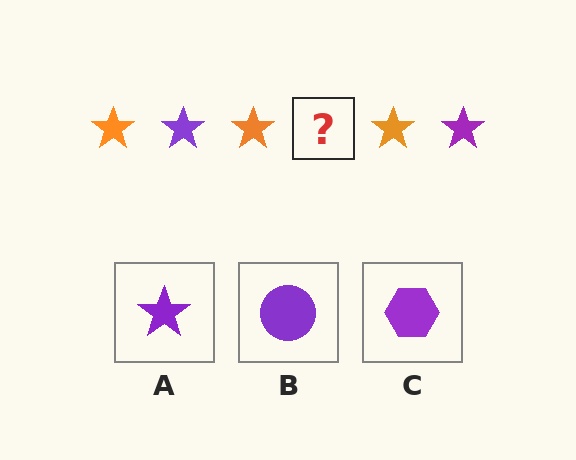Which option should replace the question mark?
Option A.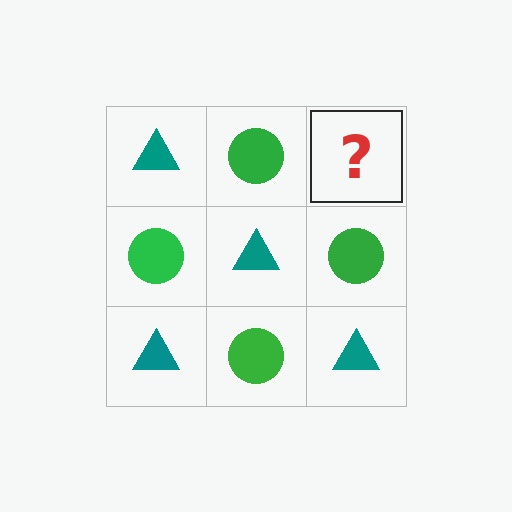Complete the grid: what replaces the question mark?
The question mark should be replaced with a teal triangle.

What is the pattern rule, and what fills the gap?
The rule is that it alternates teal triangle and green circle in a checkerboard pattern. The gap should be filled with a teal triangle.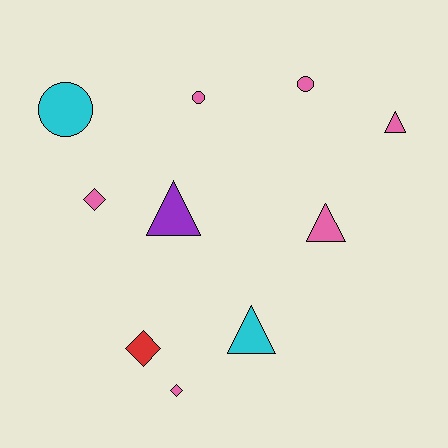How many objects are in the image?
There are 10 objects.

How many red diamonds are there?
There is 1 red diamond.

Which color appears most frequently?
Pink, with 6 objects.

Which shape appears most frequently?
Triangle, with 4 objects.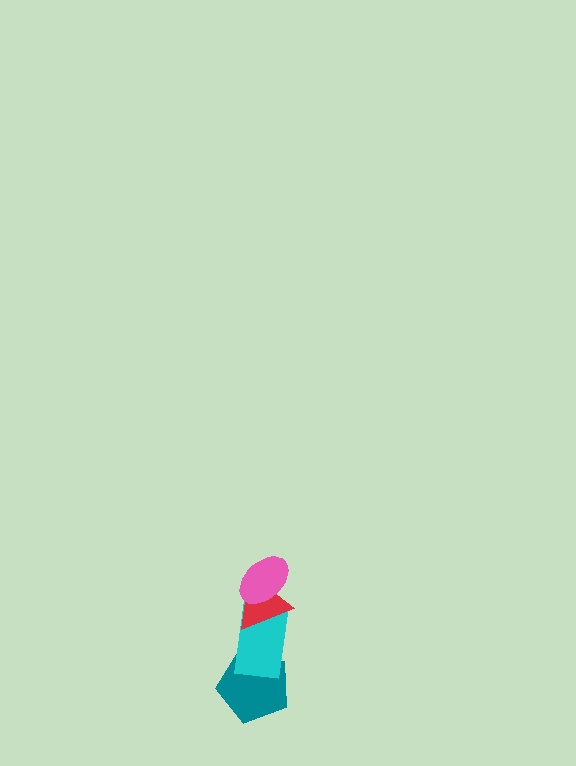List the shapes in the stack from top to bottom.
From top to bottom: the pink ellipse, the red triangle, the cyan rectangle, the teal pentagon.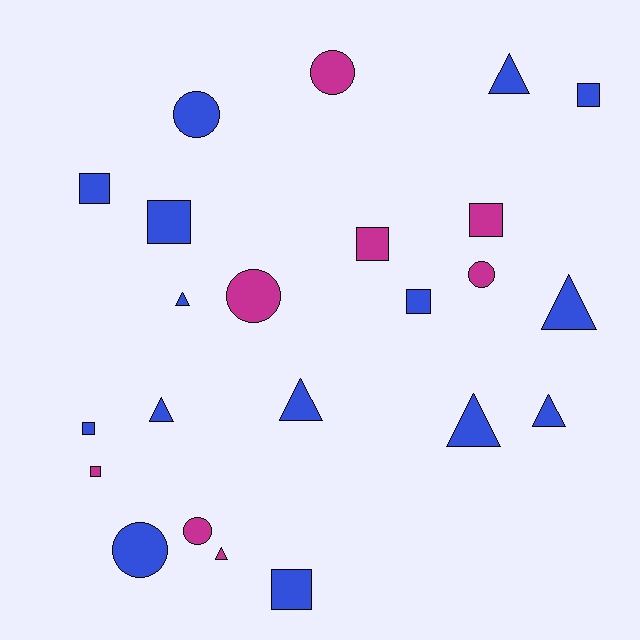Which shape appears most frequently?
Square, with 9 objects.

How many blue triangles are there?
There are 7 blue triangles.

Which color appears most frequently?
Blue, with 15 objects.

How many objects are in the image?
There are 23 objects.